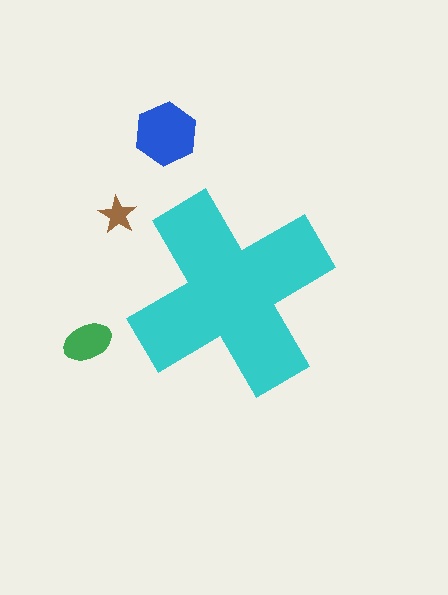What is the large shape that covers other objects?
A cyan cross.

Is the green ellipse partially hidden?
No, the green ellipse is fully visible.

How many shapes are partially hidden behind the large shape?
0 shapes are partially hidden.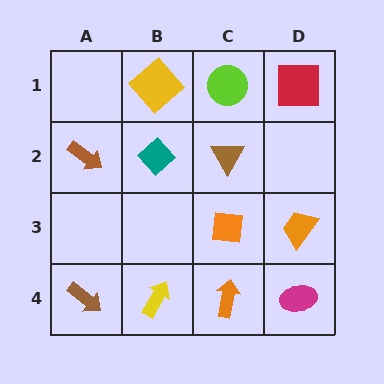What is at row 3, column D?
An orange trapezoid.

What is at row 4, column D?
A magenta ellipse.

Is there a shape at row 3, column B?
No, that cell is empty.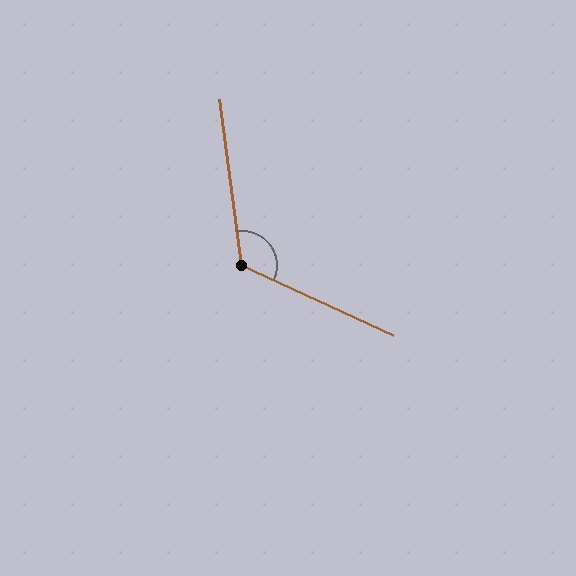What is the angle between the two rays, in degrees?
Approximately 122 degrees.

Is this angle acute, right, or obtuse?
It is obtuse.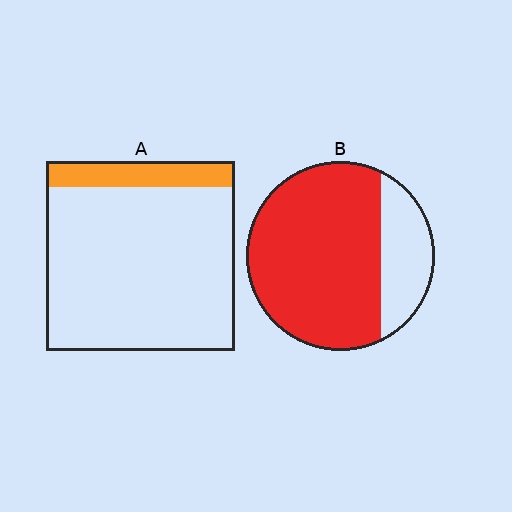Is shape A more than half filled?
No.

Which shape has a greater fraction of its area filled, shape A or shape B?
Shape B.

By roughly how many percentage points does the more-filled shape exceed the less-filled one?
By roughly 65 percentage points (B over A).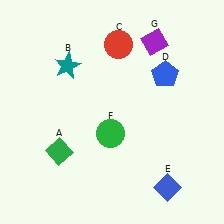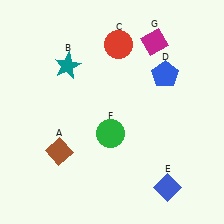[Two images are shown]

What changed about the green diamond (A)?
In Image 1, A is green. In Image 2, it changed to brown.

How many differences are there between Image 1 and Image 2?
There are 2 differences between the two images.